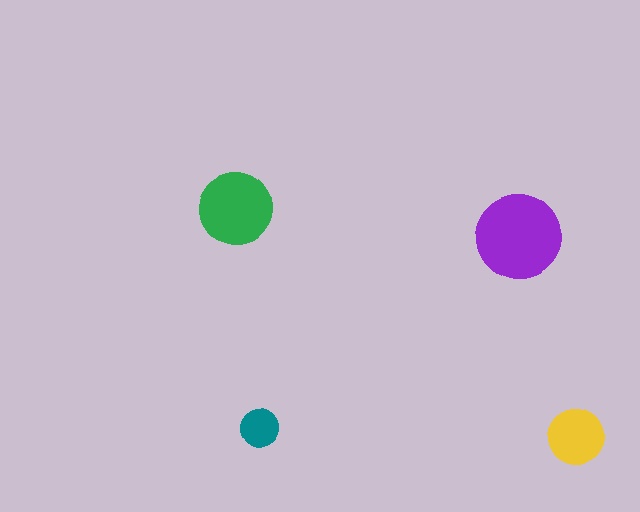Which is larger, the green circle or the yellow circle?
The green one.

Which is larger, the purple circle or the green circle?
The purple one.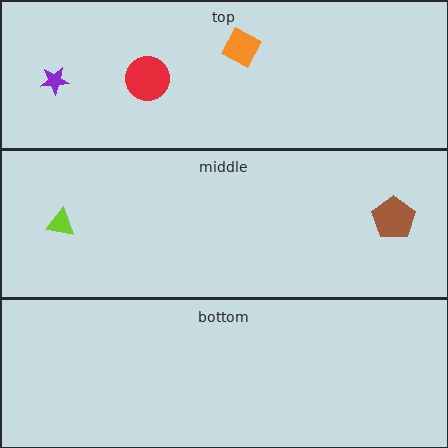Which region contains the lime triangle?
The middle region.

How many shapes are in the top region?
3.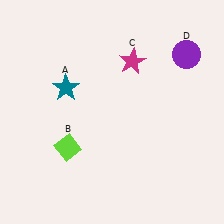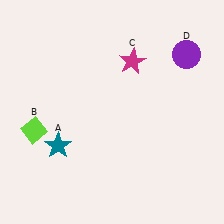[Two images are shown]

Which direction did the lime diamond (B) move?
The lime diamond (B) moved left.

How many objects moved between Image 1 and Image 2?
2 objects moved between the two images.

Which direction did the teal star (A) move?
The teal star (A) moved down.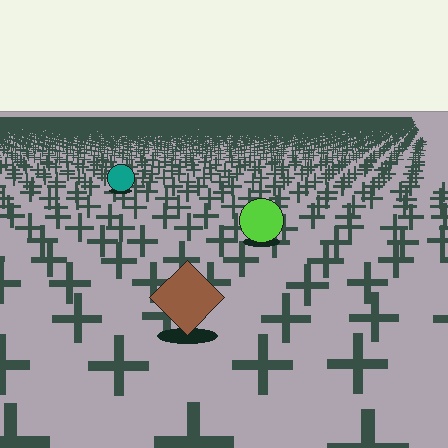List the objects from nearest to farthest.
From nearest to farthest: the brown diamond, the lime circle, the teal circle.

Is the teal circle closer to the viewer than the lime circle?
No. The lime circle is closer — you can tell from the texture gradient: the ground texture is coarser near it.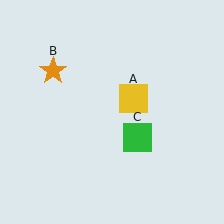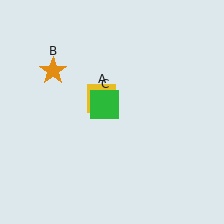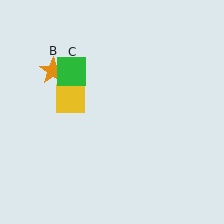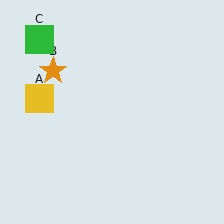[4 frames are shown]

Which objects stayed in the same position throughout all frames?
Orange star (object B) remained stationary.